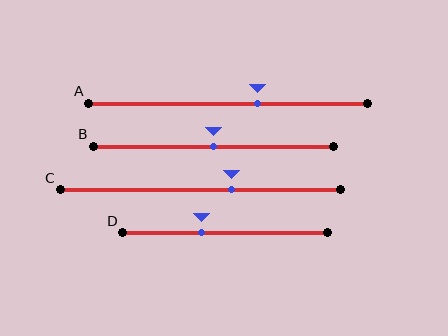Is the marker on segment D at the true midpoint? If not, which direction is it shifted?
No, the marker on segment D is shifted to the left by about 11% of the segment length.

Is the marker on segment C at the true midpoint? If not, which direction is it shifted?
No, the marker on segment C is shifted to the right by about 11% of the segment length.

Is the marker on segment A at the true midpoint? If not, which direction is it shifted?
No, the marker on segment A is shifted to the right by about 11% of the segment length.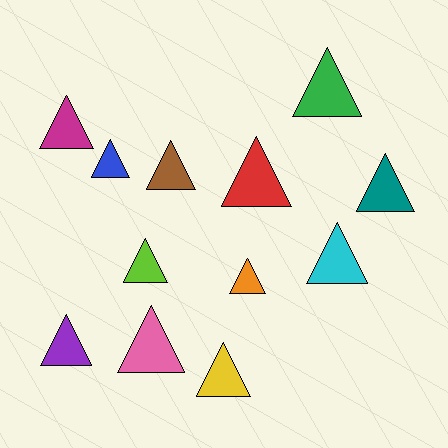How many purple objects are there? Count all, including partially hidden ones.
There is 1 purple object.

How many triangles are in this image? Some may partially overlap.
There are 12 triangles.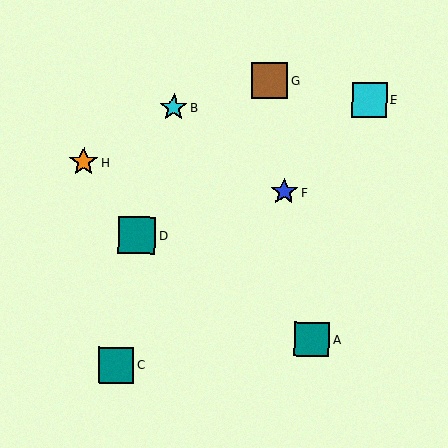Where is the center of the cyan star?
The center of the cyan star is at (174, 108).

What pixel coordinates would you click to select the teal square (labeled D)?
Click at (137, 235) to select the teal square D.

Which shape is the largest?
The teal square (labeled D) is the largest.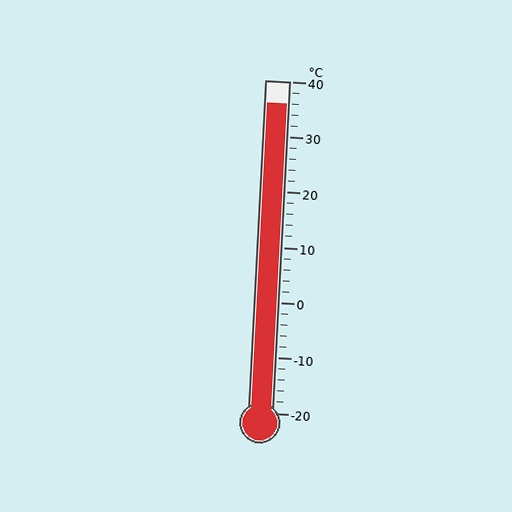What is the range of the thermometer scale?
The thermometer scale ranges from -20°C to 40°C.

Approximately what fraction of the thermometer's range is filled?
The thermometer is filled to approximately 95% of its range.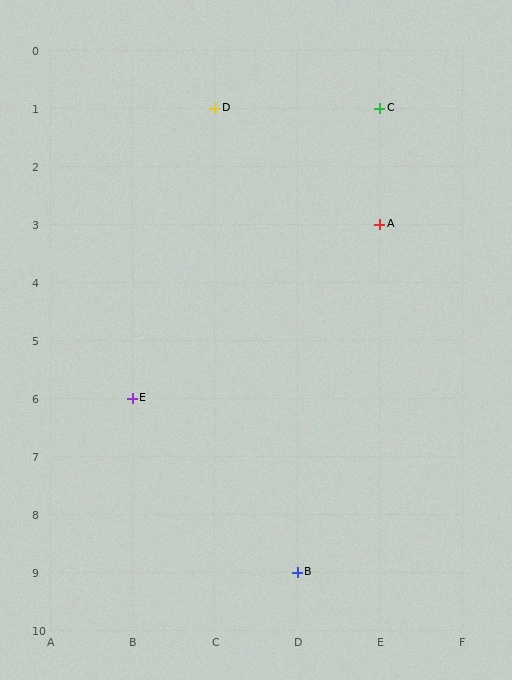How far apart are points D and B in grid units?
Points D and B are 1 column and 8 rows apart (about 8.1 grid units diagonally).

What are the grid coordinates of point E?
Point E is at grid coordinates (B, 6).